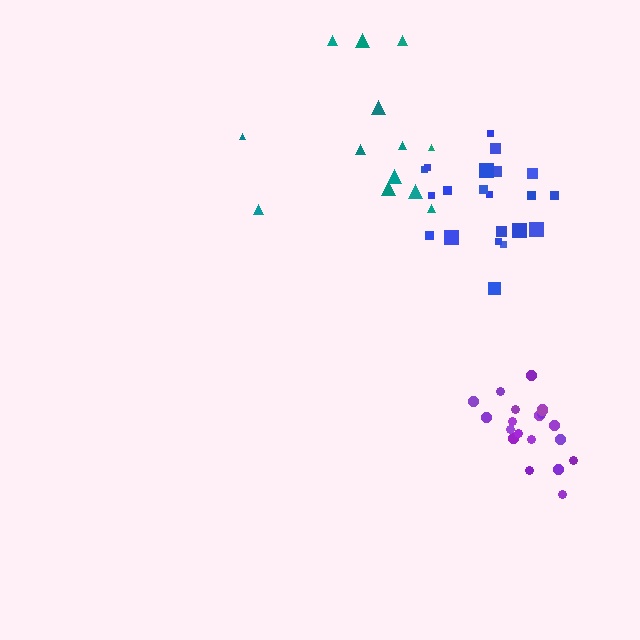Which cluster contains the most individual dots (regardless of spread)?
Blue (21).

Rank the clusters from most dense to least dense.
purple, blue, teal.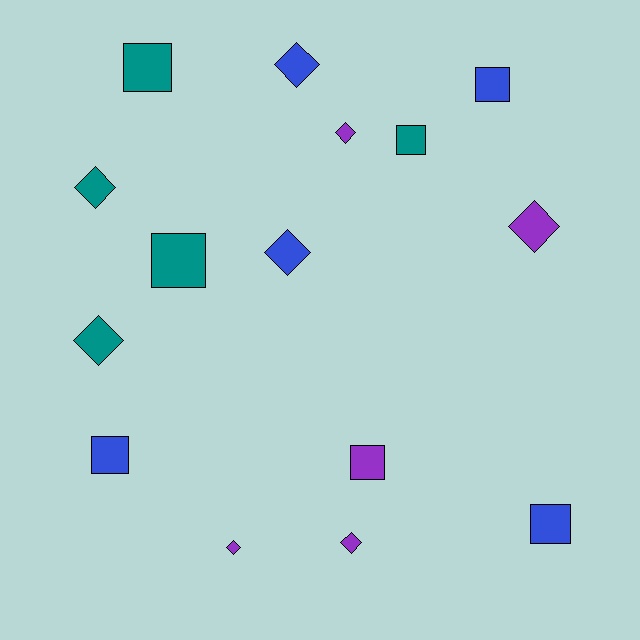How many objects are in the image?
There are 15 objects.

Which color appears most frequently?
Teal, with 5 objects.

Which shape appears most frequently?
Diamond, with 8 objects.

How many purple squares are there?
There is 1 purple square.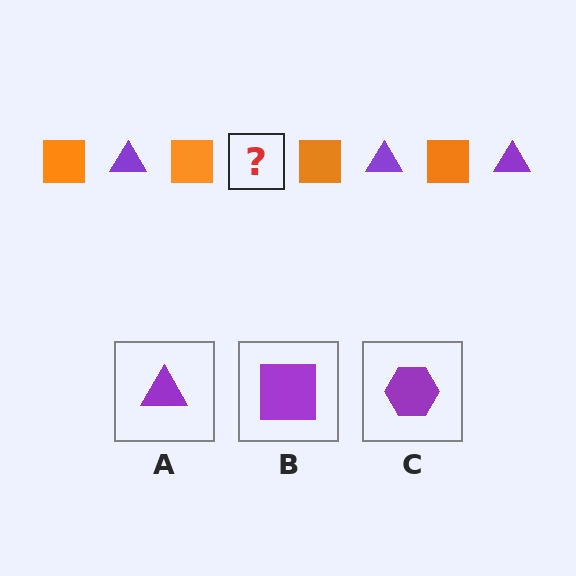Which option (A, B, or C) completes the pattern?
A.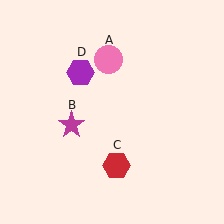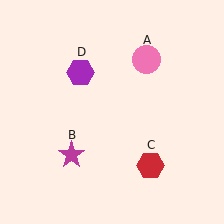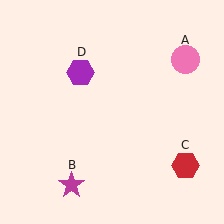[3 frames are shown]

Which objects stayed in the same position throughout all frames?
Purple hexagon (object D) remained stationary.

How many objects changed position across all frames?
3 objects changed position: pink circle (object A), magenta star (object B), red hexagon (object C).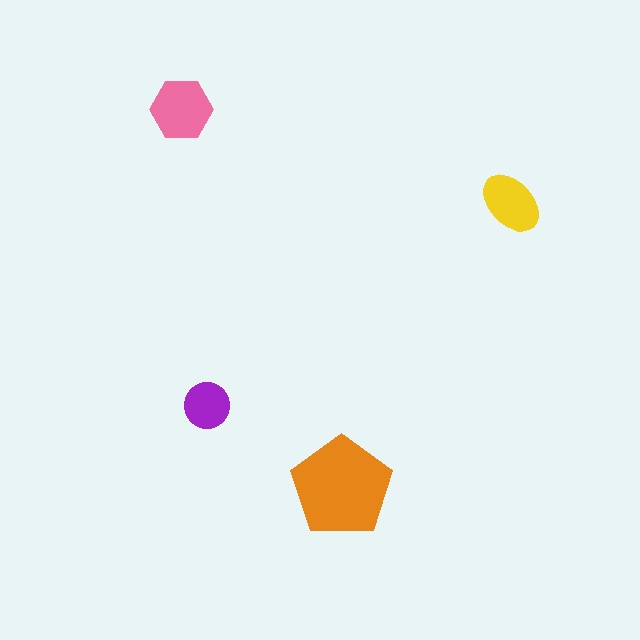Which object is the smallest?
The purple circle.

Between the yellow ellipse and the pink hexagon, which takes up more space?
The pink hexagon.